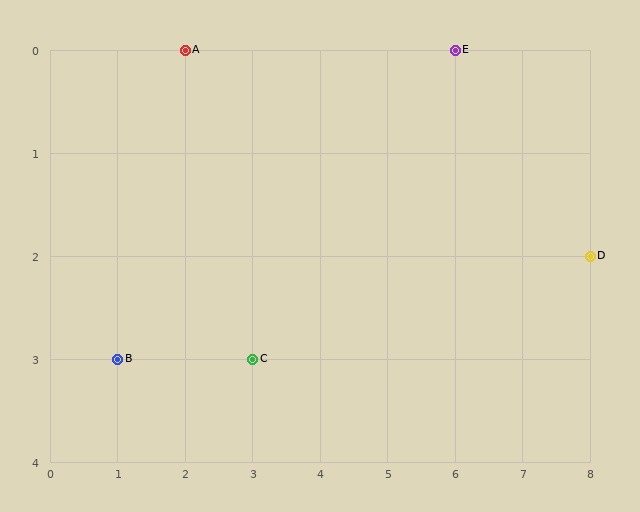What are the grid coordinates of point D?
Point D is at grid coordinates (8, 2).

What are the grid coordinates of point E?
Point E is at grid coordinates (6, 0).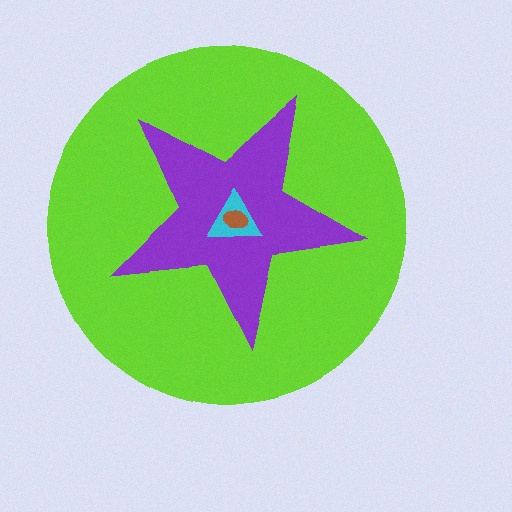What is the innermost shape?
The brown ellipse.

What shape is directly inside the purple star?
The cyan triangle.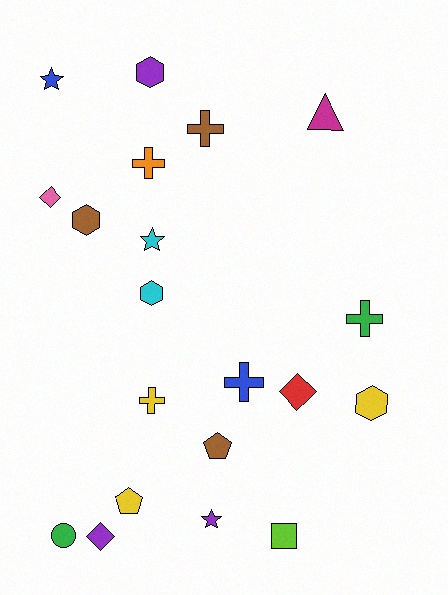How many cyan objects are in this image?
There are 2 cyan objects.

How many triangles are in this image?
There is 1 triangle.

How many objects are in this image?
There are 20 objects.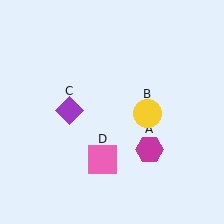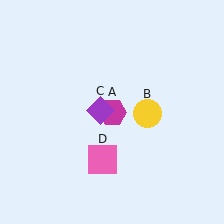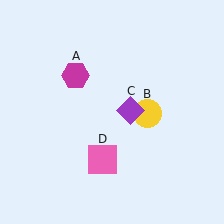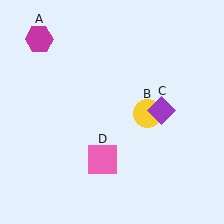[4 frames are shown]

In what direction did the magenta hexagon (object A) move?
The magenta hexagon (object A) moved up and to the left.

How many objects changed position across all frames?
2 objects changed position: magenta hexagon (object A), purple diamond (object C).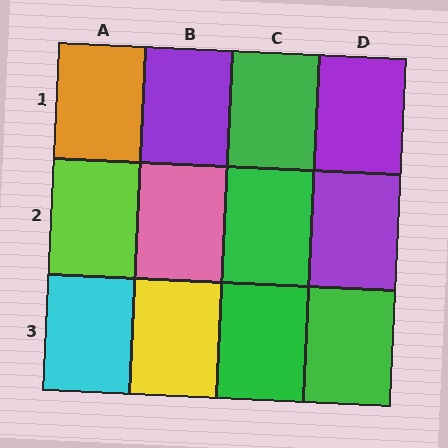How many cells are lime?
1 cell is lime.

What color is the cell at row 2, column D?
Purple.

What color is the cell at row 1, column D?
Purple.